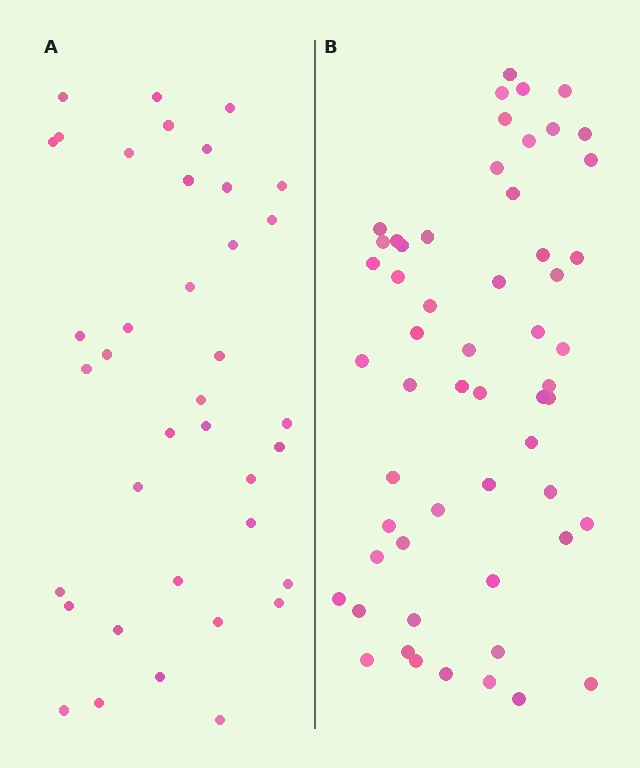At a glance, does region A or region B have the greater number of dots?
Region B (the right region) has more dots.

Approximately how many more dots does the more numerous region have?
Region B has approximately 20 more dots than region A.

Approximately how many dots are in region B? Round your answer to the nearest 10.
About 60 dots. (The exact count is 56, which rounds to 60.)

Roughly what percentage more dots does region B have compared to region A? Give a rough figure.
About 45% more.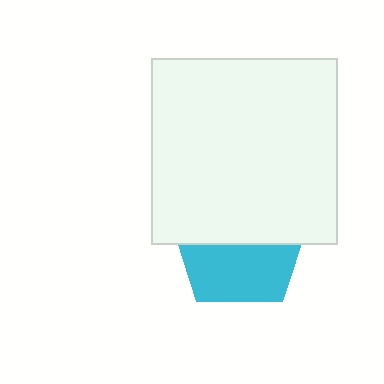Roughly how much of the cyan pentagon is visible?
About half of it is visible (roughly 46%).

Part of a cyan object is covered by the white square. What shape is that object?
It is a pentagon.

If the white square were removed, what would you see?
You would see the complete cyan pentagon.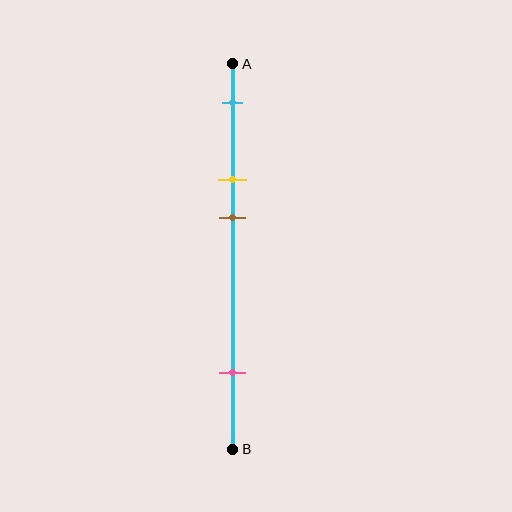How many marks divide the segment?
There are 4 marks dividing the segment.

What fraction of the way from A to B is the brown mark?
The brown mark is approximately 40% (0.4) of the way from A to B.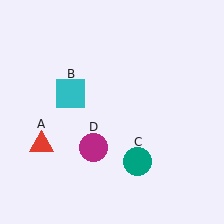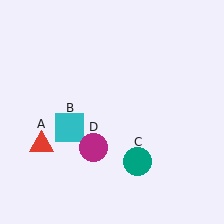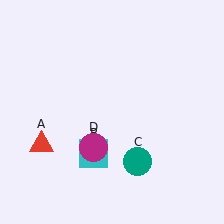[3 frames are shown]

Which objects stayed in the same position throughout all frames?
Red triangle (object A) and teal circle (object C) and magenta circle (object D) remained stationary.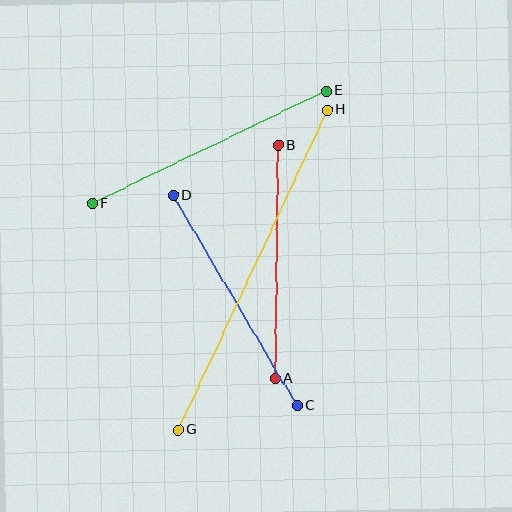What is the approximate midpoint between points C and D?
The midpoint is at approximately (235, 300) pixels.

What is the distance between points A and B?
The distance is approximately 233 pixels.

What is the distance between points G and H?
The distance is approximately 353 pixels.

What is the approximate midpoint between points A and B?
The midpoint is at approximately (277, 262) pixels.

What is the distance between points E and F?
The distance is approximately 260 pixels.